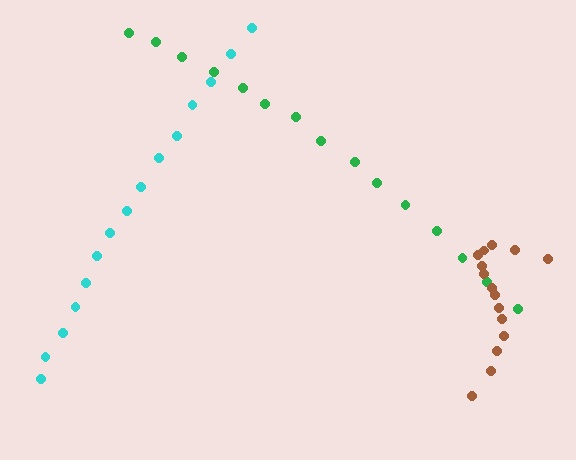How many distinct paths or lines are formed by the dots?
There are 3 distinct paths.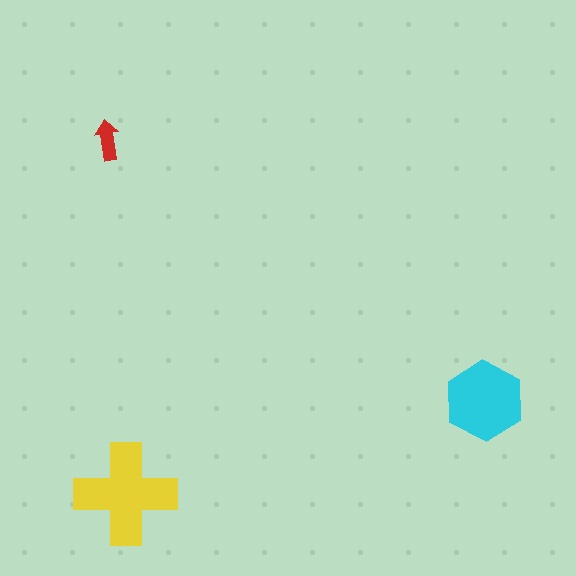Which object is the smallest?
The red arrow.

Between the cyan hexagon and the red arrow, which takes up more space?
The cyan hexagon.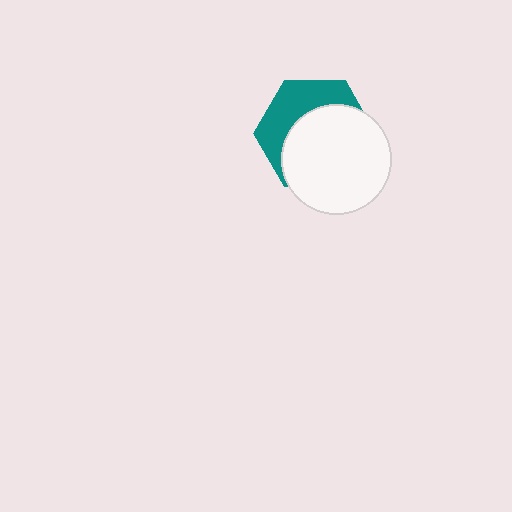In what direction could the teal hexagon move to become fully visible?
The teal hexagon could move toward the upper-left. That would shift it out from behind the white circle entirely.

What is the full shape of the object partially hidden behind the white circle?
The partially hidden object is a teal hexagon.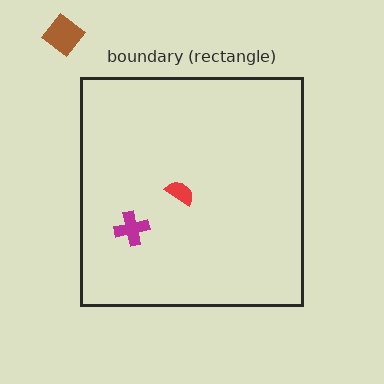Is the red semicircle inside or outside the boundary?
Inside.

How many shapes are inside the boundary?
2 inside, 1 outside.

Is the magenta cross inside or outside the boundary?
Inside.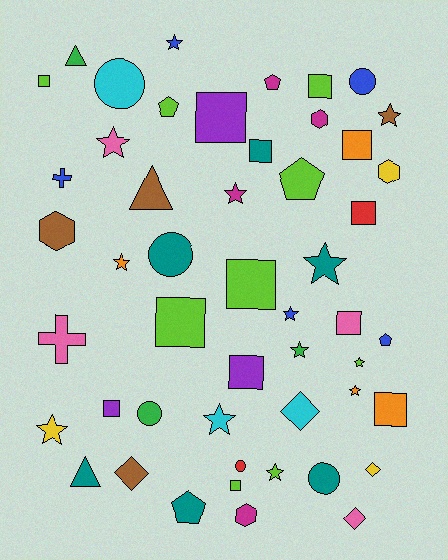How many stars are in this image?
There are 13 stars.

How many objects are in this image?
There are 50 objects.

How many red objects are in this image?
There are 2 red objects.